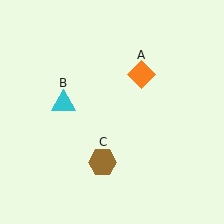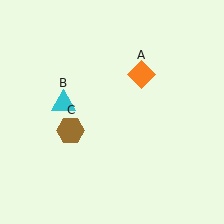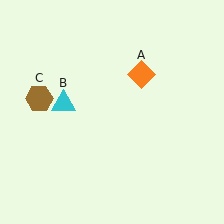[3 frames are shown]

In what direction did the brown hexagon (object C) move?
The brown hexagon (object C) moved up and to the left.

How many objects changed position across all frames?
1 object changed position: brown hexagon (object C).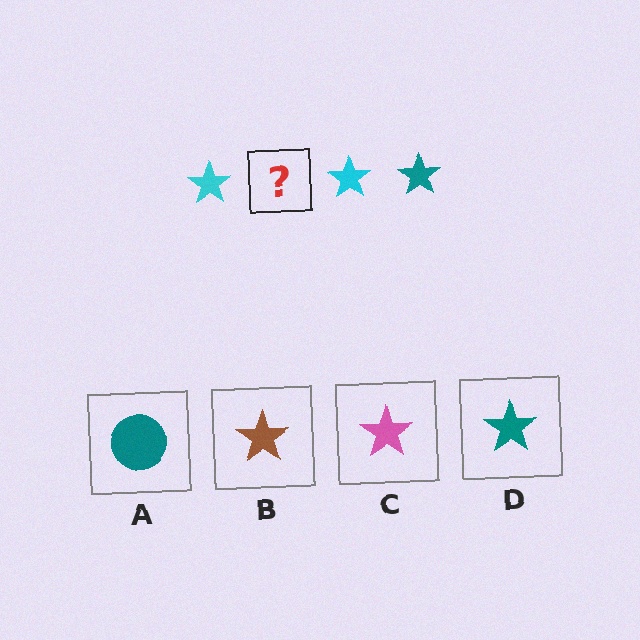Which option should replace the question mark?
Option D.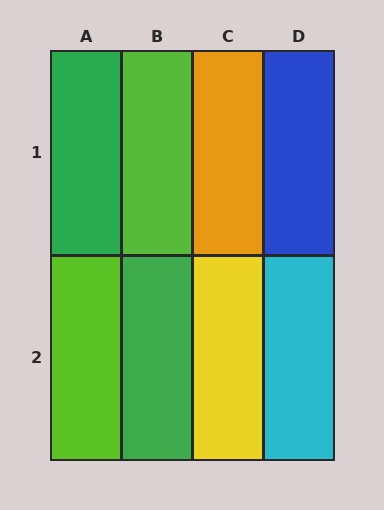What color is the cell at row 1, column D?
Blue.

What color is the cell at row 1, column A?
Green.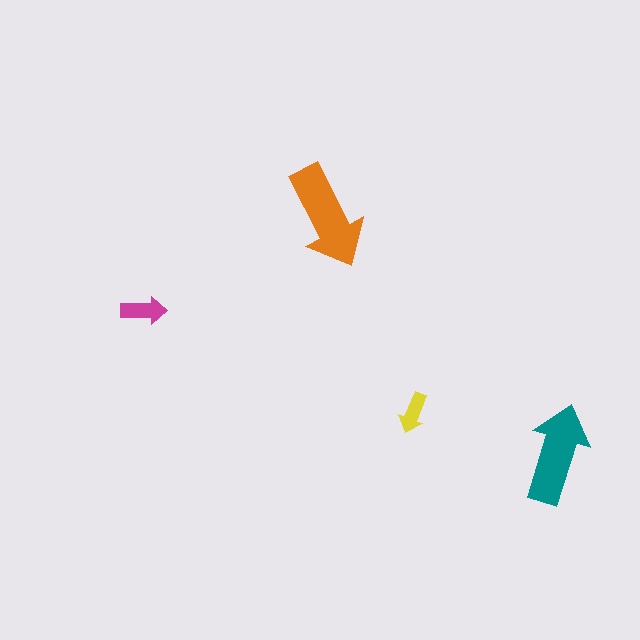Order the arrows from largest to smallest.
the orange one, the teal one, the magenta one, the yellow one.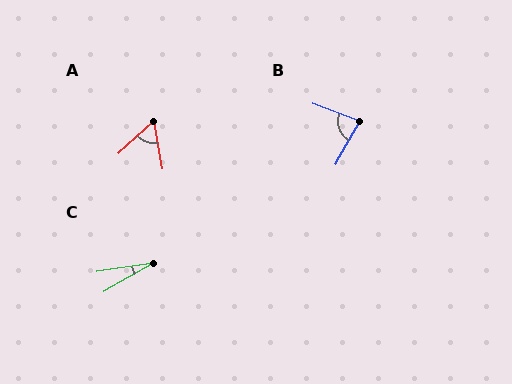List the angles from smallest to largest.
C (21°), A (57°), B (81°).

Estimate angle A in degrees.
Approximately 57 degrees.